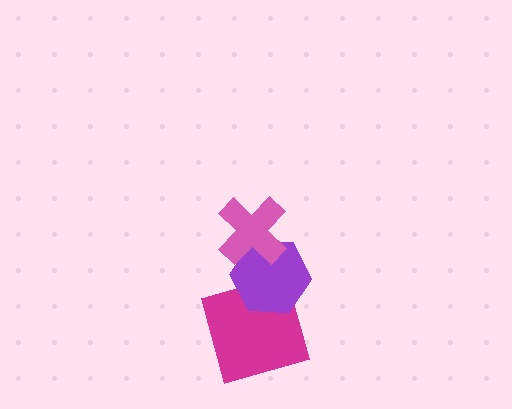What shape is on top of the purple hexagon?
The pink cross is on top of the purple hexagon.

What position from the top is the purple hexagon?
The purple hexagon is 2nd from the top.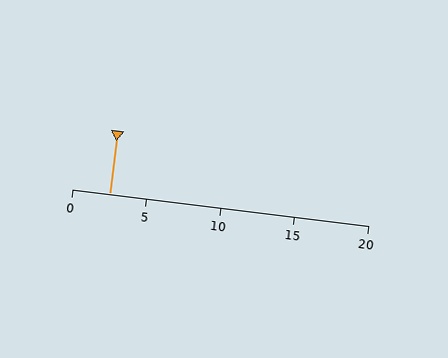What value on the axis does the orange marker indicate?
The marker indicates approximately 2.5.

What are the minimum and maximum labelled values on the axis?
The axis runs from 0 to 20.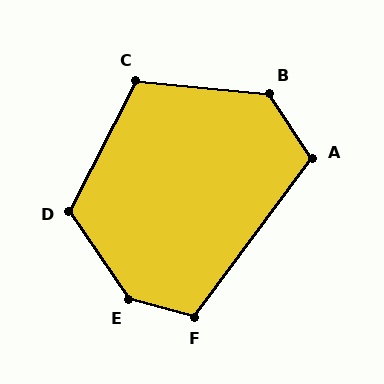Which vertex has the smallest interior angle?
A, at approximately 110 degrees.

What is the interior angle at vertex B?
Approximately 129 degrees (obtuse).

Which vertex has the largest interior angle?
E, at approximately 139 degrees.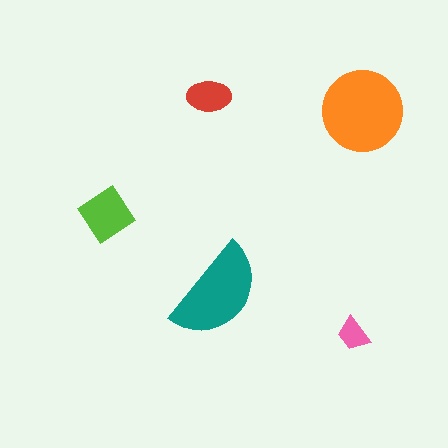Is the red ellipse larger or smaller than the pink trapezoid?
Larger.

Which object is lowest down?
The pink trapezoid is bottommost.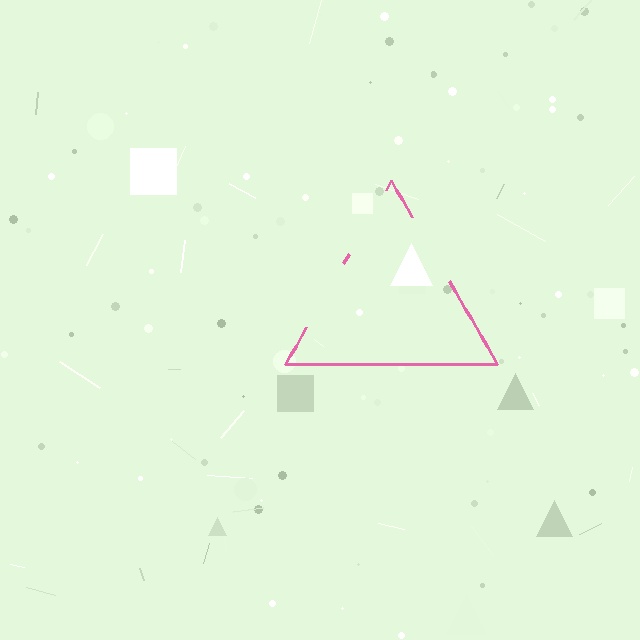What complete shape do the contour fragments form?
The contour fragments form a triangle.